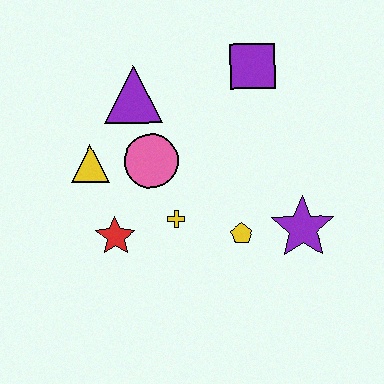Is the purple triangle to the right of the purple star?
No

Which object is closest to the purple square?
The purple triangle is closest to the purple square.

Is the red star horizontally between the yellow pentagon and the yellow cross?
No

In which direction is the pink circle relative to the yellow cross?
The pink circle is above the yellow cross.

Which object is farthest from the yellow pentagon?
The purple triangle is farthest from the yellow pentagon.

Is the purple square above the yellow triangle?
Yes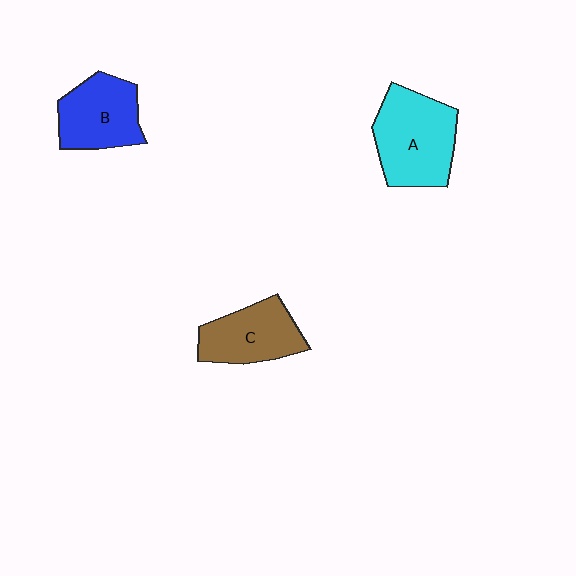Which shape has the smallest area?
Shape C (brown).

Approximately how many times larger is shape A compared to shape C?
Approximately 1.3 times.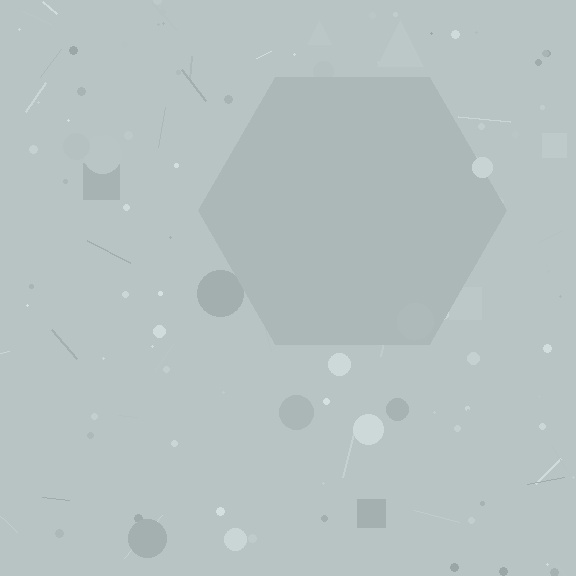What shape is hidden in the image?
A hexagon is hidden in the image.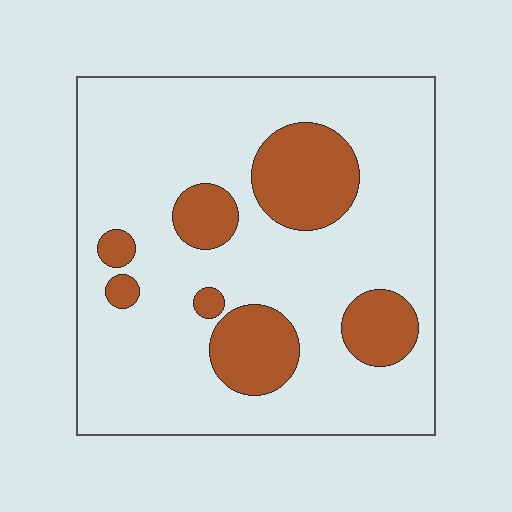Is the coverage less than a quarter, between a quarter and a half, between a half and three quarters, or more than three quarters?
Less than a quarter.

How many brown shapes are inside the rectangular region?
7.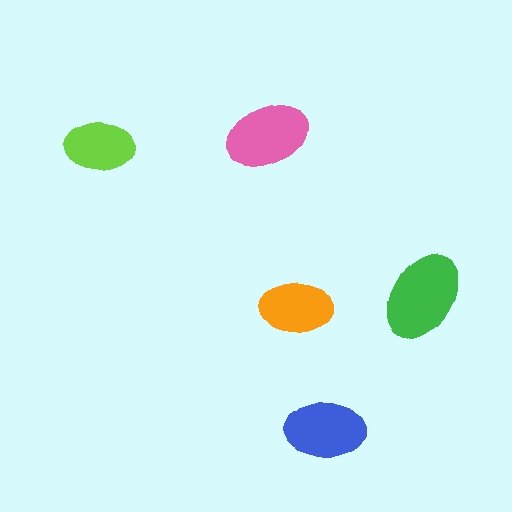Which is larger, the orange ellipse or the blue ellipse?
The blue one.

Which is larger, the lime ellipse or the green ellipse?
The green one.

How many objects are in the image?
There are 5 objects in the image.